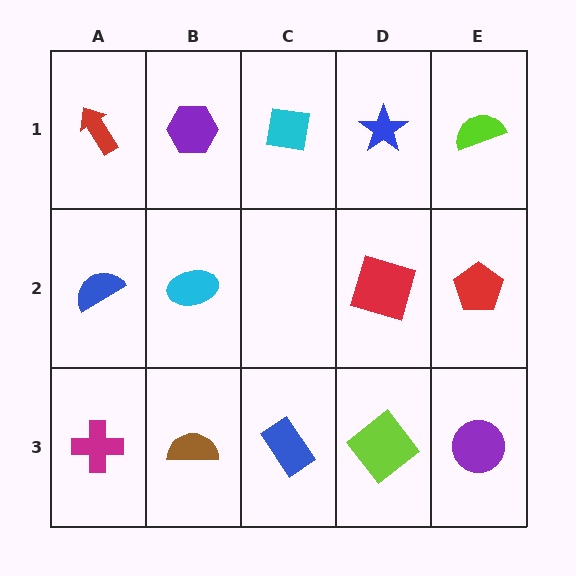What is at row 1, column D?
A blue star.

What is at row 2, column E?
A red pentagon.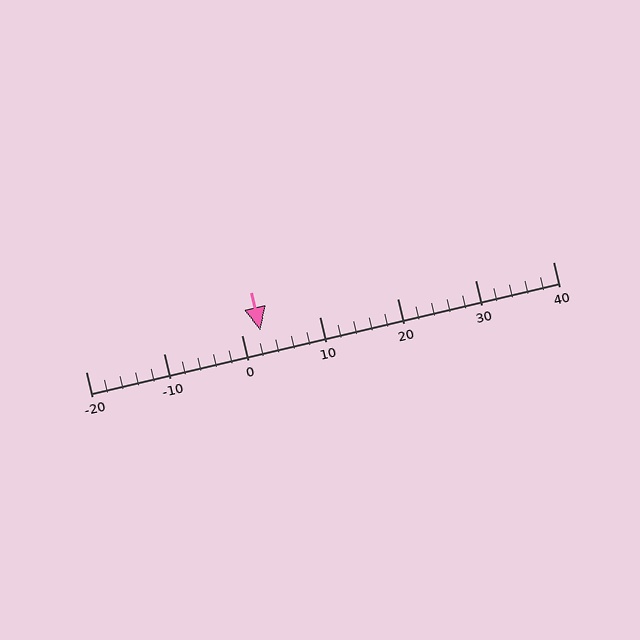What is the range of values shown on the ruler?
The ruler shows values from -20 to 40.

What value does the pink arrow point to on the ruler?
The pink arrow points to approximately 2.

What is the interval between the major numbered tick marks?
The major tick marks are spaced 10 units apart.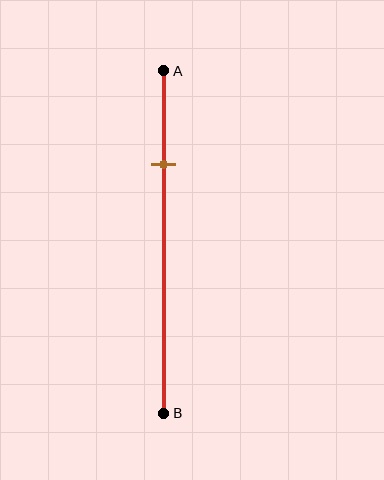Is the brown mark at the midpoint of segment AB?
No, the mark is at about 25% from A, not at the 50% midpoint.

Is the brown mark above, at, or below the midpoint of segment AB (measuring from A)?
The brown mark is above the midpoint of segment AB.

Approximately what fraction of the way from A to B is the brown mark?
The brown mark is approximately 25% of the way from A to B.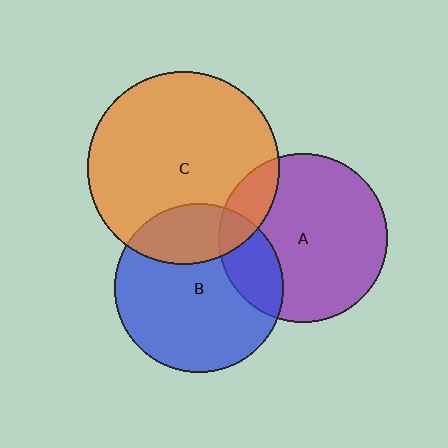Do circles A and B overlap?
Yes.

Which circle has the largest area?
Circle C (orange).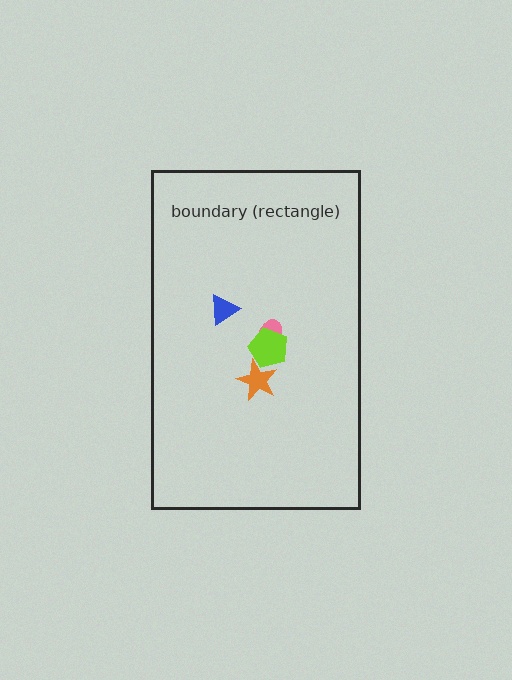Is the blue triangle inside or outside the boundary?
Inside.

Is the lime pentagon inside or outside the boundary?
Inside.